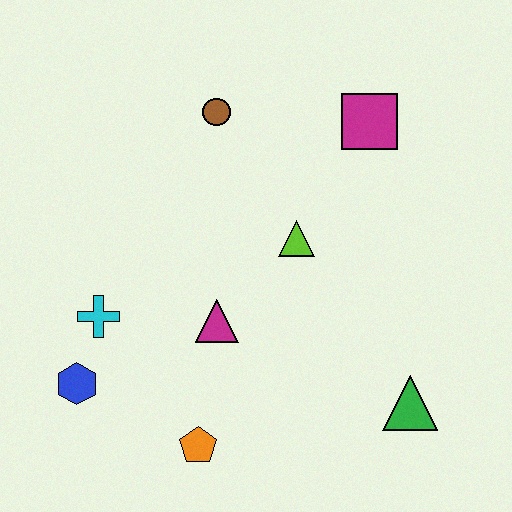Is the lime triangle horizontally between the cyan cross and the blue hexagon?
No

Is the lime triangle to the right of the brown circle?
Yes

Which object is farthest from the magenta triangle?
The magenta square is farthest from the magenta triangle.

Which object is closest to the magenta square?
The lime triangle is closest to the magenta square.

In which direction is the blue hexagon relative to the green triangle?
The blue hexagon is to the left of the green triangle.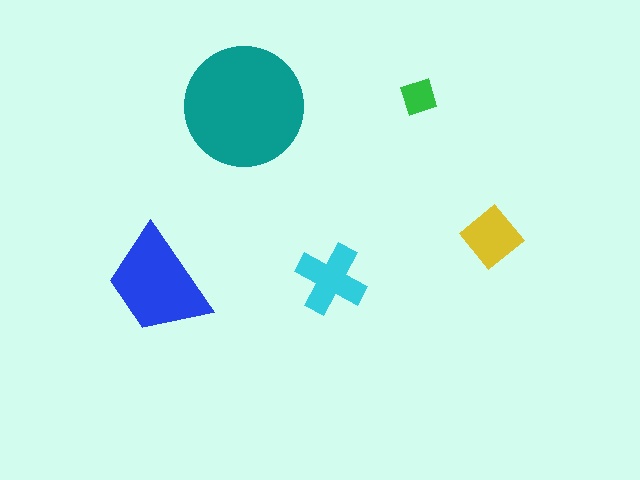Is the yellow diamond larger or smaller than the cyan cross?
Smaller.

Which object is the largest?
The teal circle.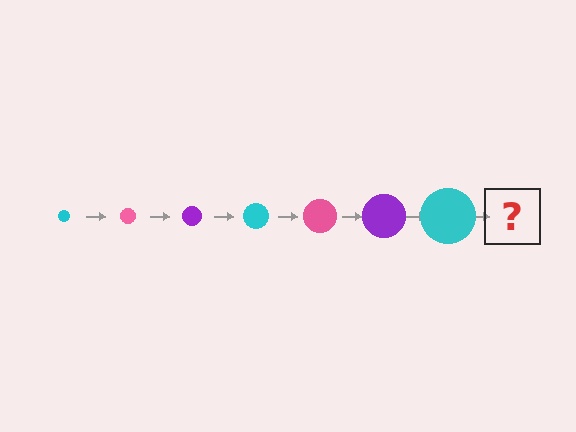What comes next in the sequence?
The next element should be a pink circle, larger than the previous one.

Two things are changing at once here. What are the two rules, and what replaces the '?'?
The two rules are that the circle grows larger each step and the color cycles through cyan, pink, and purple. The '?' should be a pink circle, larger than the previous one.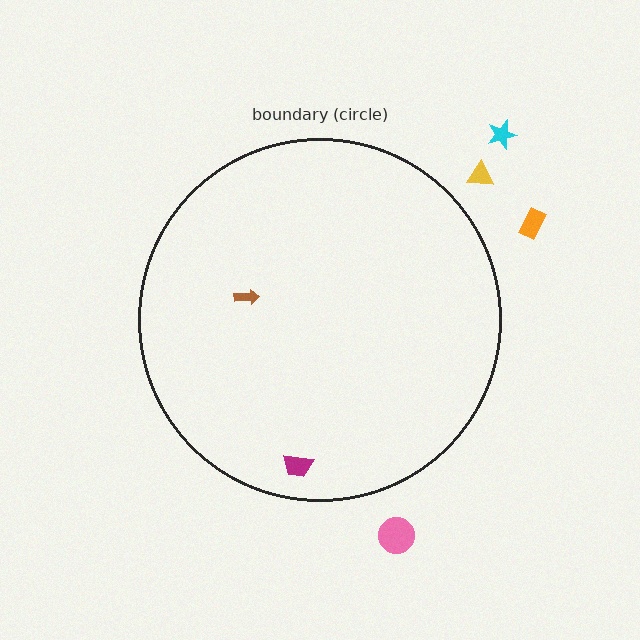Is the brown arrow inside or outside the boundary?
Inside.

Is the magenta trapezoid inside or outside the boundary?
Inside.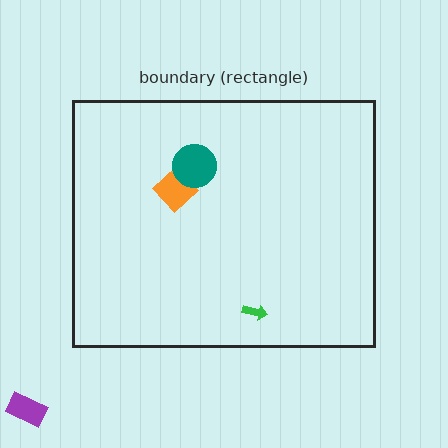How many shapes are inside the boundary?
3 inside, 1 outside.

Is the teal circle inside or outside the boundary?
Inside.